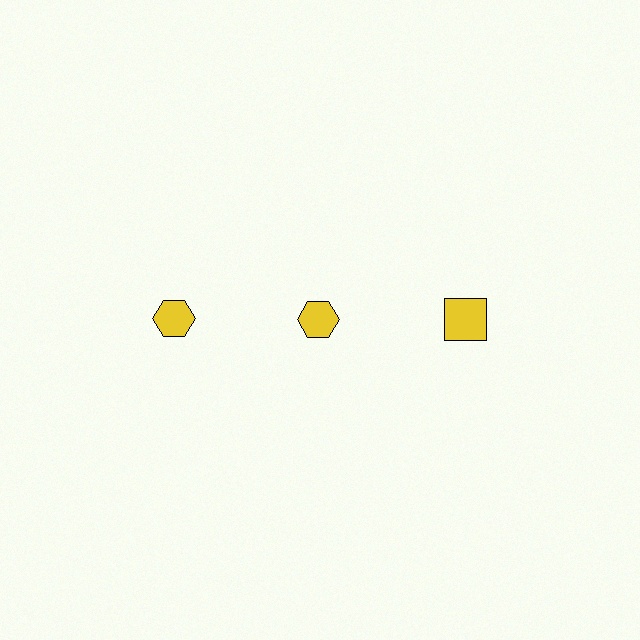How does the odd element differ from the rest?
It has a different shape: square instead of hexagon.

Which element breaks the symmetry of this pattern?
The yellow square in the top row, center column breaks the symmetry. All other shapes are yellow hexagons.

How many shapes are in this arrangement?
There are 3 shapes arranged in a grid pattern.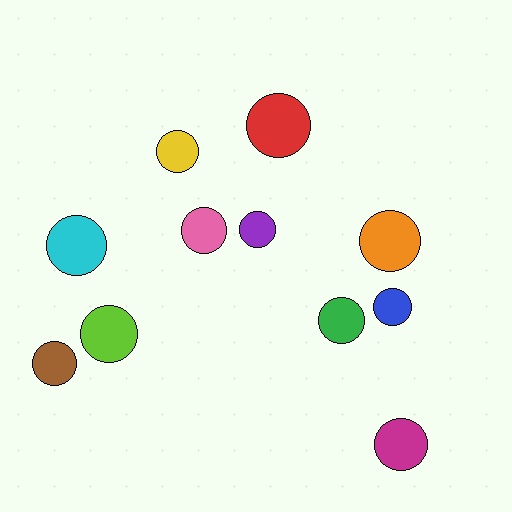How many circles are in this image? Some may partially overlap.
There are 11 circles.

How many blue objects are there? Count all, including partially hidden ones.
There is 1 blue object.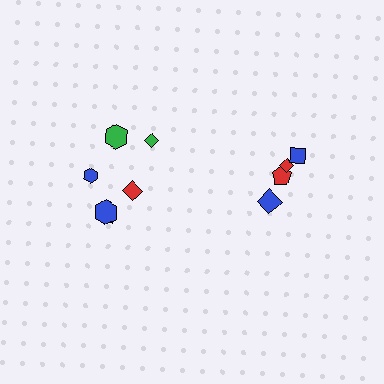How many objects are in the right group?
There are 4 objects.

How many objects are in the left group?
There are 6 objects.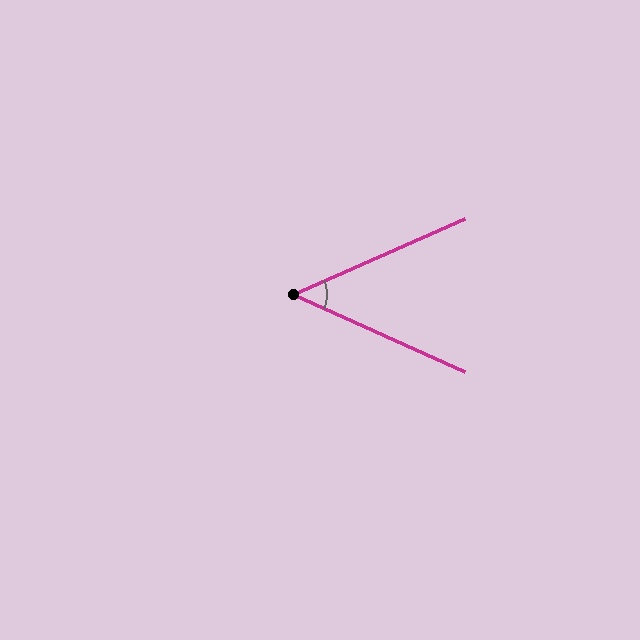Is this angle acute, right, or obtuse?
It is acute.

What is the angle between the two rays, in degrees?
Approximately 48 degrees.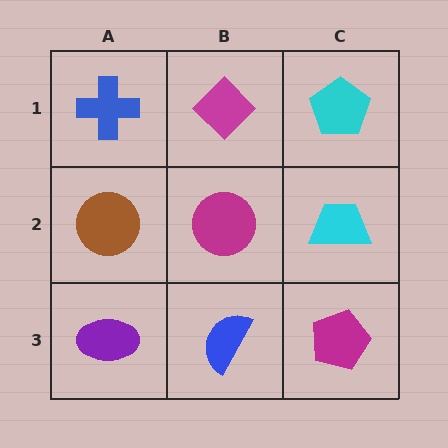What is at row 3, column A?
A purple ellipse.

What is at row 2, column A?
A brown circle.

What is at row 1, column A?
A blue cross.